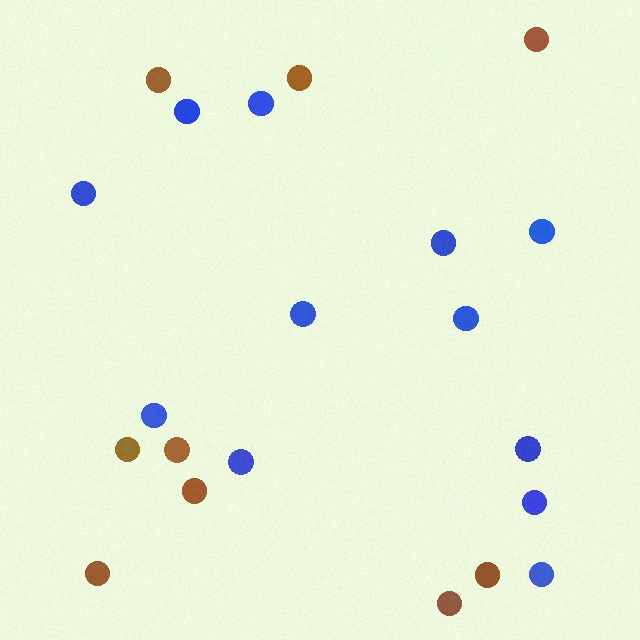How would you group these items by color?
There are 2 groups: one group of blue circles (12) and one group of brown circles (9).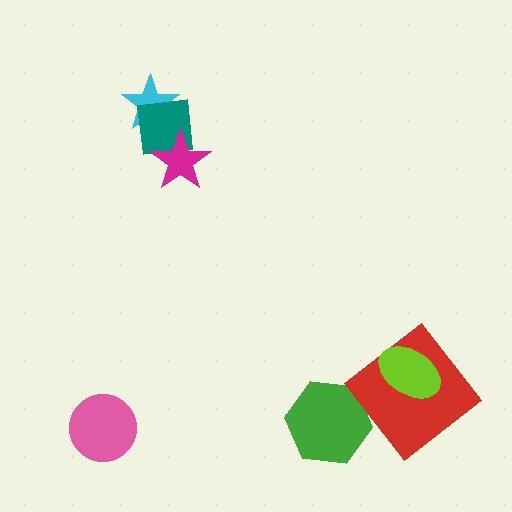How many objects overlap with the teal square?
2 objects overlap with the teal square.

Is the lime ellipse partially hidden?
No, no other shape covers it.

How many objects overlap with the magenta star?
1 object overlaps with the magenta star.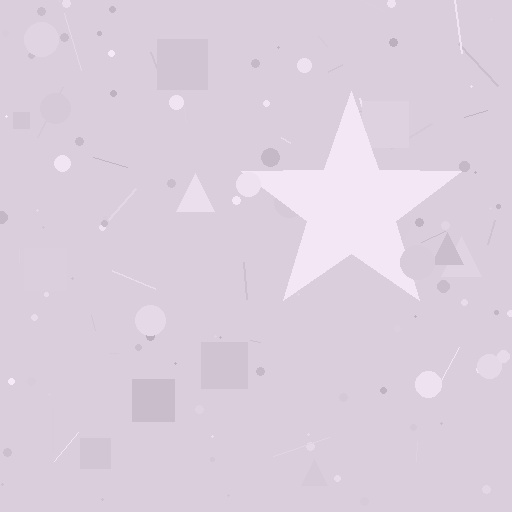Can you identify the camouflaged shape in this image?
The camouflaged shape is a star.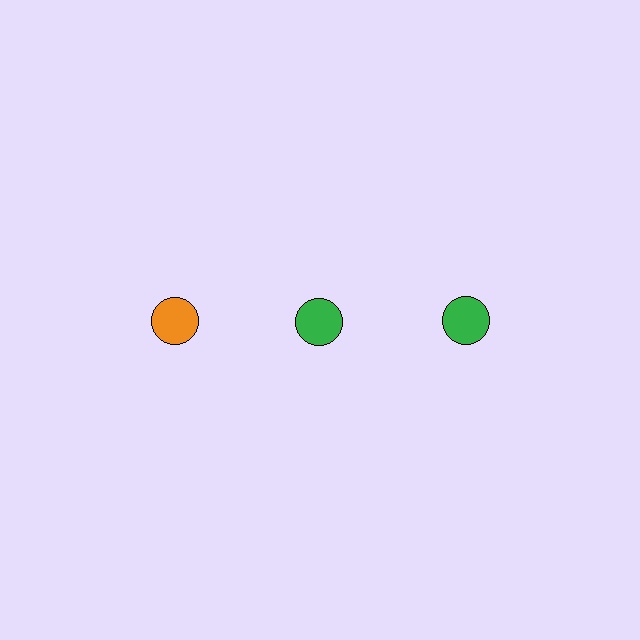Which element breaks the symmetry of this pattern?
The orange circle in the top row, leftmost column breaks the symmetry. All other shapes are green circles.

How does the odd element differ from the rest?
It has a different color: orange instead of green.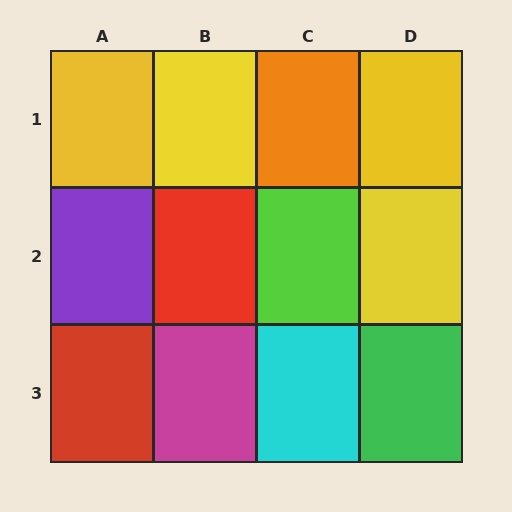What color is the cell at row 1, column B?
Yellow.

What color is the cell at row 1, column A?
Yellow.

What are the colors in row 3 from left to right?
Red, magenta, cyan, green.